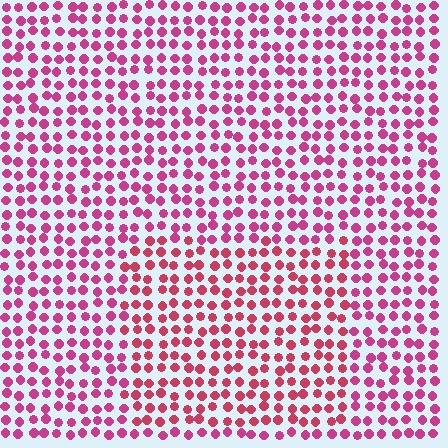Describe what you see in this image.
The image is filled with small magenta elements in a uniform arrangement. A rectangle-shaped region is visible where the elements are tinted to a slightly different hue, forming a subtle color boundary.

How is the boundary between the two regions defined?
The boundary is defined purely by a slight shift in hue (about 20 degrees). Spacing, size, and orientation are identical on both sides.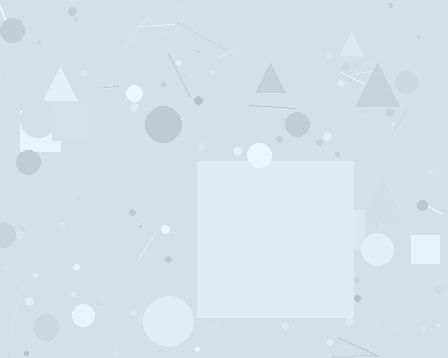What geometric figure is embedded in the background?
A square is embedded in the background.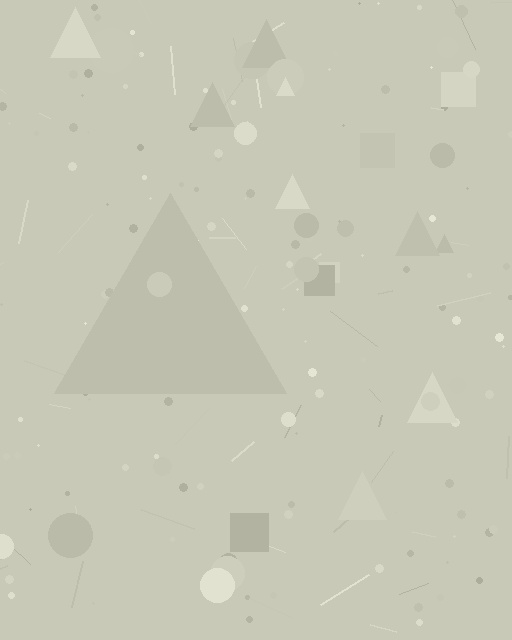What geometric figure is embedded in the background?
A triangle is embedded in the background.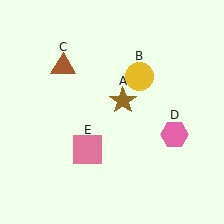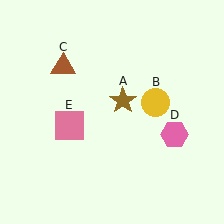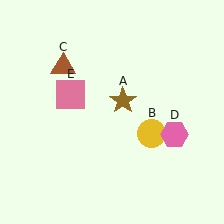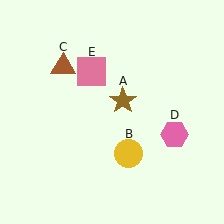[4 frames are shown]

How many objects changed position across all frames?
2 objects changed position: yellow circle (object B), pink square (object E).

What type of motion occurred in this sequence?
The yellow circle (object B), pink square (object E) rotated clockwise around the center of the scene.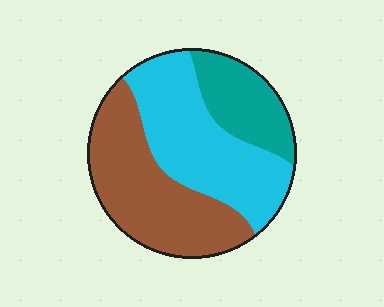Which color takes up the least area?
Teal, at roughly 20%.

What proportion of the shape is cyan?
Cyan takes up about two fifths (2/5) of the shape.